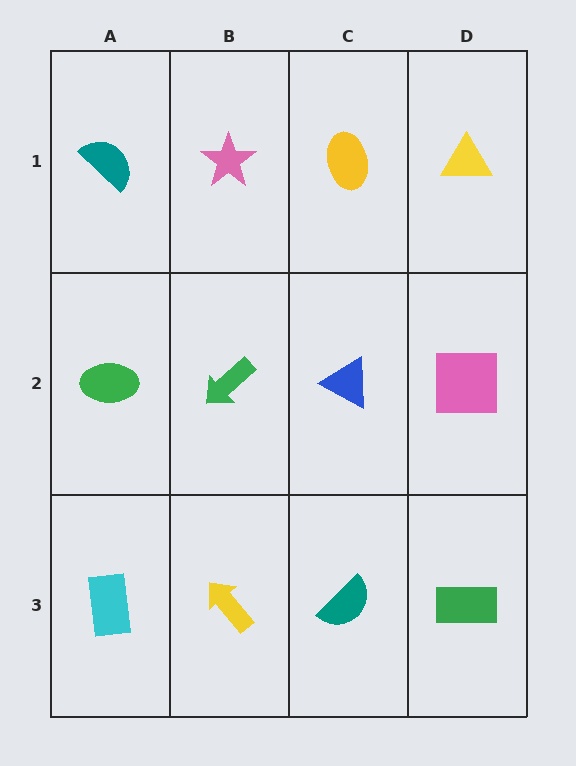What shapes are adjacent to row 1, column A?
A green ellipse (row 2, column A), a pink star (row 1, column B).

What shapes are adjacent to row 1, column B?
A green arrow (row 2, column B), a teal semicircle (row 1, column A), a yellow ellipse (row 1, column C).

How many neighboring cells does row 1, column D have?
2.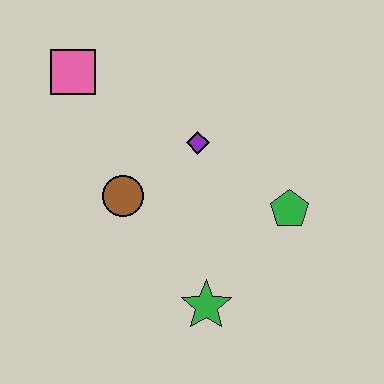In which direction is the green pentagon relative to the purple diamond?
The green pentagon is to the right of the purple diamond.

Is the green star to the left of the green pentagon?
Yes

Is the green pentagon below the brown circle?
Yes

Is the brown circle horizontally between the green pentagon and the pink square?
Yes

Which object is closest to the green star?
The green pentagon is closest to the green star.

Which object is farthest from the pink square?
The green star is farthest from the pink square.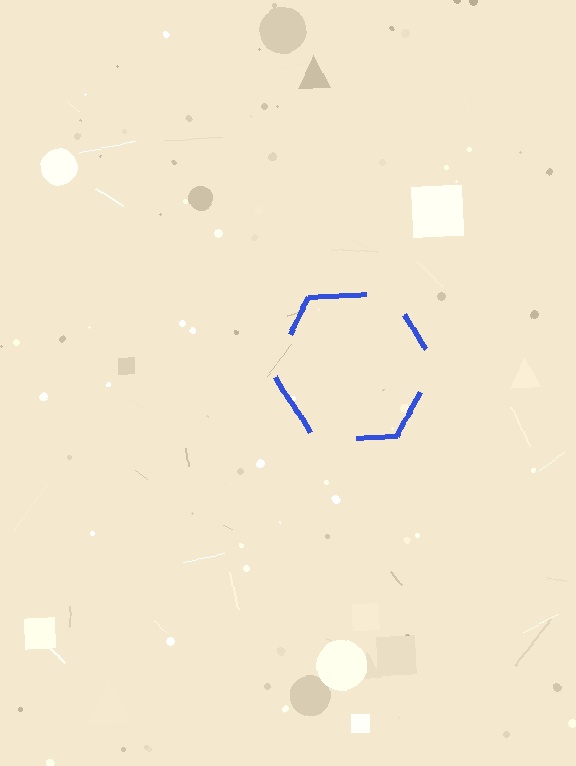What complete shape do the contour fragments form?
The contour fragments form a hexagon.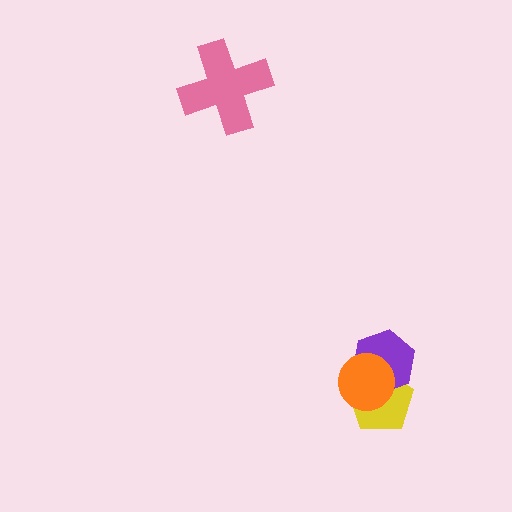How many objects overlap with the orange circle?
2 objects overlap with the orange circle.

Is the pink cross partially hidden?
No, no other shape covers it.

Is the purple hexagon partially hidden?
Yes, it is partially covered by another shape.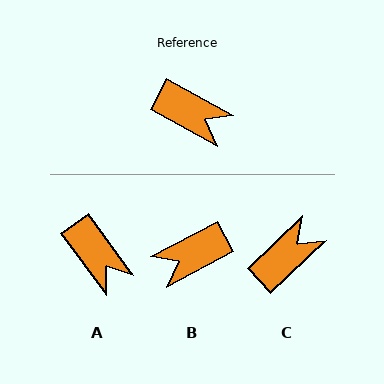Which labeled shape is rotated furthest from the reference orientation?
B, about 123 degrees away.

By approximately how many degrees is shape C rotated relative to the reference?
Approximately 73 degrees counter-clockwise.